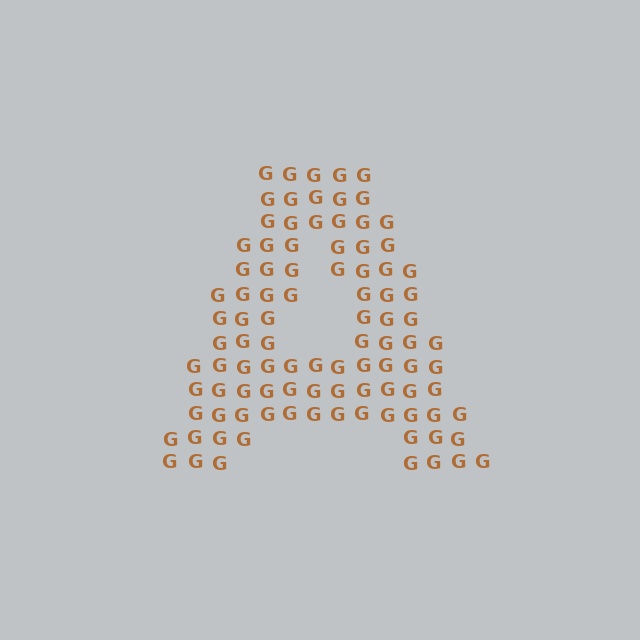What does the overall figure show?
The overall figure shows the letter A.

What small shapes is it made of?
It is made of small letter G's.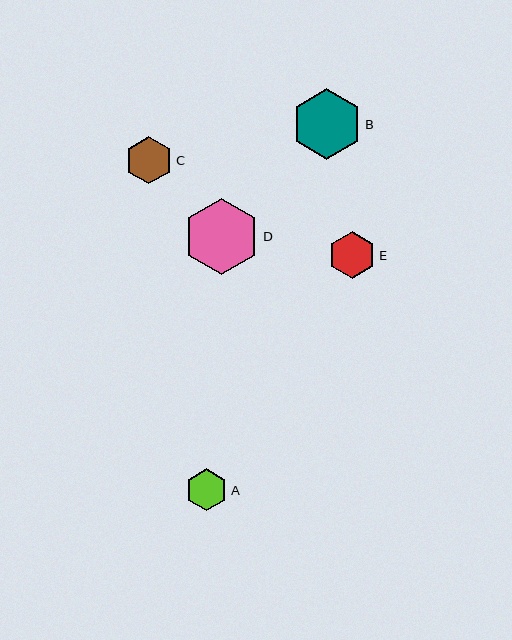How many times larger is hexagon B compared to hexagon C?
Hexagon B is approximately 1.5 times the size of hexagon C.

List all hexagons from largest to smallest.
From largest to smallest: D, B, C, E, A.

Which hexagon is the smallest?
Hexagon A is the smallest with a size of approximately 42 pixels.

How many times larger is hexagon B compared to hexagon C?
Hexagon B is approximately 1.5 times the size of hexagon C.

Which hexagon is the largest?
Hexagon D is the largest with a size of approximately 76 pixels.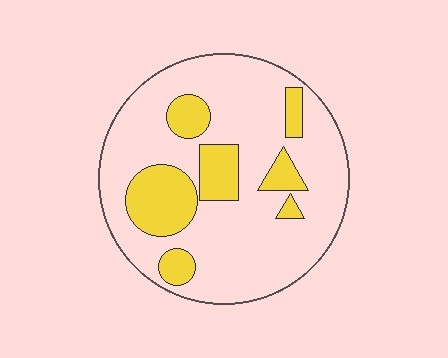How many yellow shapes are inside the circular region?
7.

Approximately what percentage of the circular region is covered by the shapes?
Approximately 25%.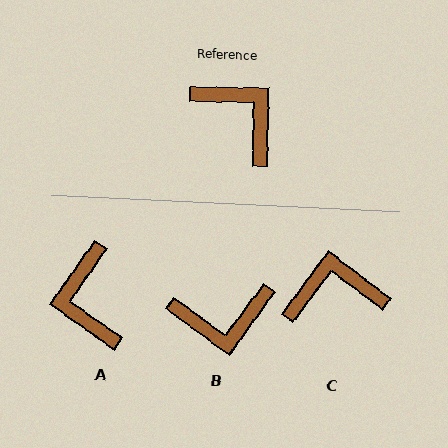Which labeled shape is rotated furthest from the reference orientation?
A, about 146 degrees away.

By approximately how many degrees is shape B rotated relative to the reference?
Approximately 125 degrees clockwise.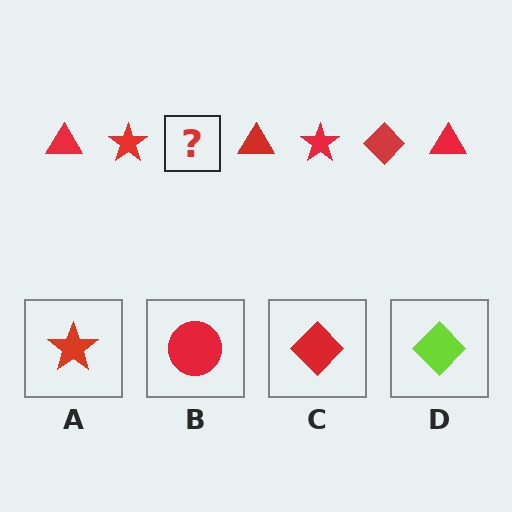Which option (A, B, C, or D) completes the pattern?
C.